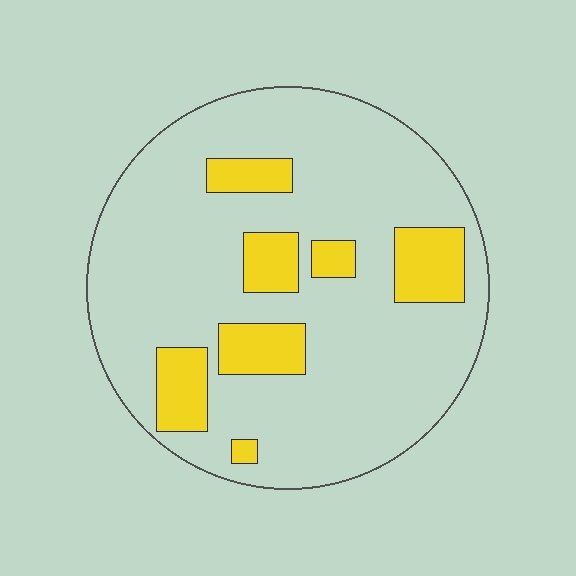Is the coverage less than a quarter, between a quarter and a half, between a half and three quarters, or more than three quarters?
Less than a quarter.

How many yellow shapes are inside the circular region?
7.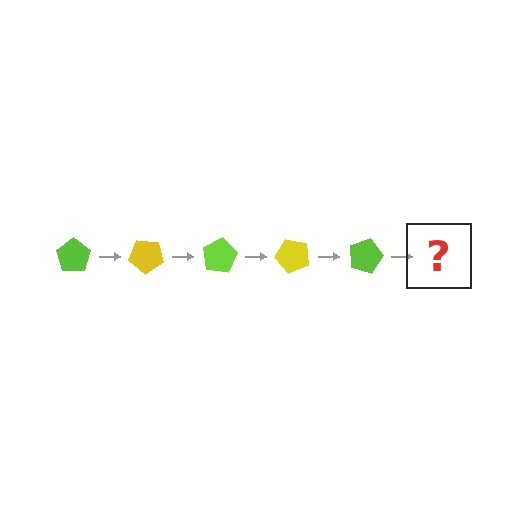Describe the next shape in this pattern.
It should be a yellow pentagon, rotated 200 degrees from the start.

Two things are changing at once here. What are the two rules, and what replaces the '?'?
The two rules are that it rotates 40 degrees each step and the color cycles through lime and yellow. The '?' should be a yellow pentagon, rotated 200 degrees from the start.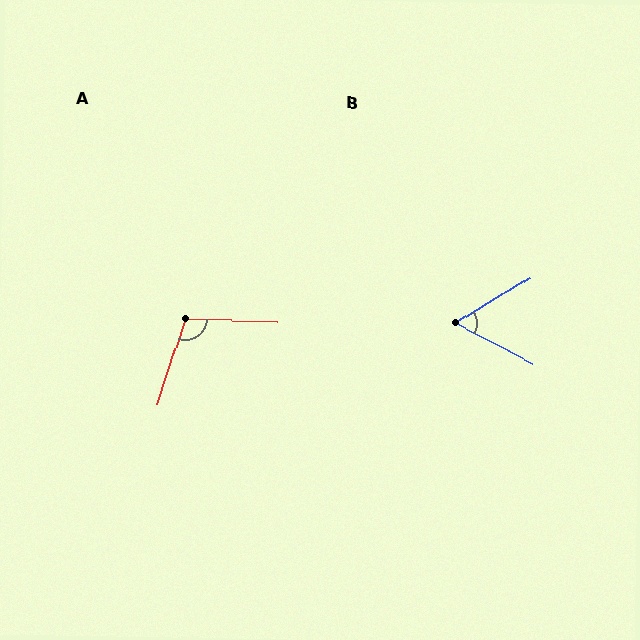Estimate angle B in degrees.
Approximately 59 degrees.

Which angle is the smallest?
B, at approximately 59 degrees.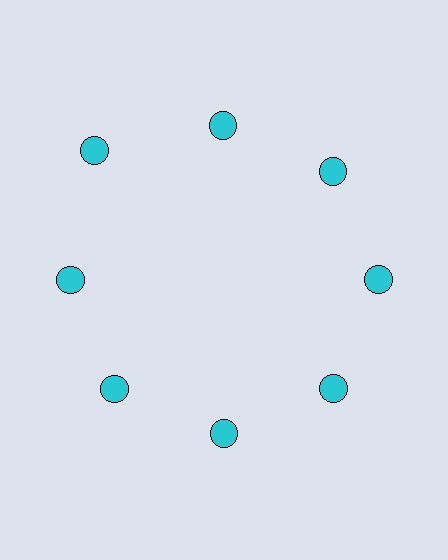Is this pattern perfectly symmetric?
No. The 8 cyan circles are arranged in a ring, but one element near the 10 o'clock position is pushed outward from the center, breaking the 8-fold rotational symmetry.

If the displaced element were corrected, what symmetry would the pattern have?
It would have 8-fold rotational symmetry — the pattern would map onto itself every 45 degrees.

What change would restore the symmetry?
The symmetry would be restored by moving it inward, back onto the ring so that all 8 circles sit at equal angles and equal distance from the center.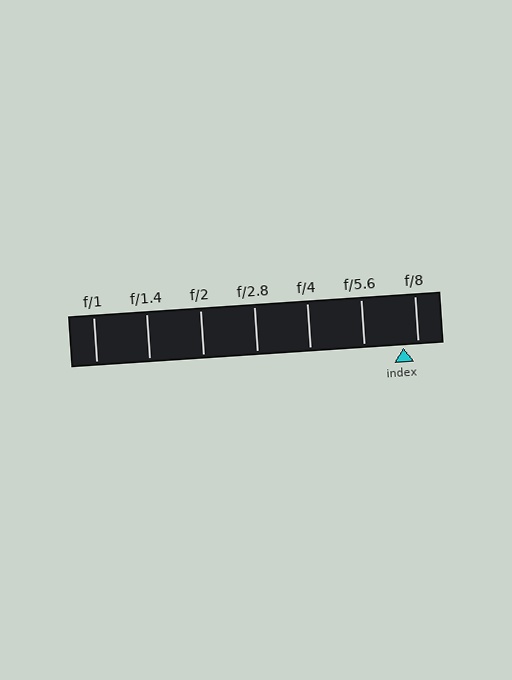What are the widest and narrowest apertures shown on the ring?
The widest aperture shown is f/1 and the narrowest is f/8.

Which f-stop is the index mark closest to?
The index mark is closest to f/8.